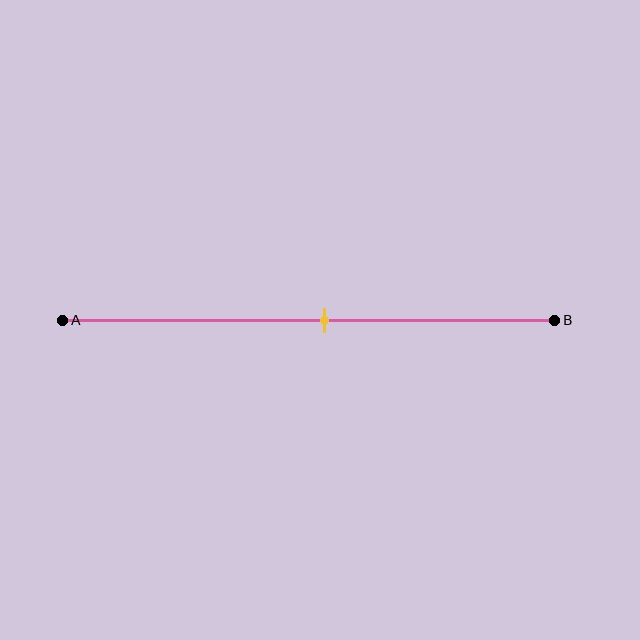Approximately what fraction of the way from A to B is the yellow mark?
The yellow mark is approximately 55% of the way from A to B.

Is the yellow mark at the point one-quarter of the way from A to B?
No, the mark is at about 55% from A, not at the 25% one-quarter point.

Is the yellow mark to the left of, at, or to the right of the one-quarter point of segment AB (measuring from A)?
The yellow mark is to the right of the one-quarter point of segment AB.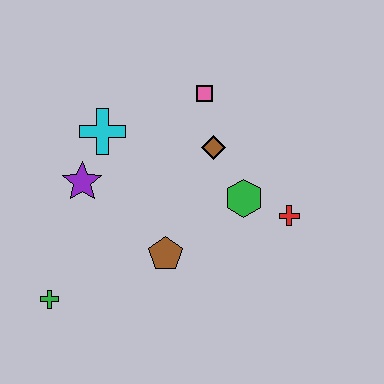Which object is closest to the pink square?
The brown diamond is closest to the pink square.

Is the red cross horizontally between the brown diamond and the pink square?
No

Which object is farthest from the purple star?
The red cross is farthest from the purple star.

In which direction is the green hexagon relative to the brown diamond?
The green hexagon is below the brown diamond.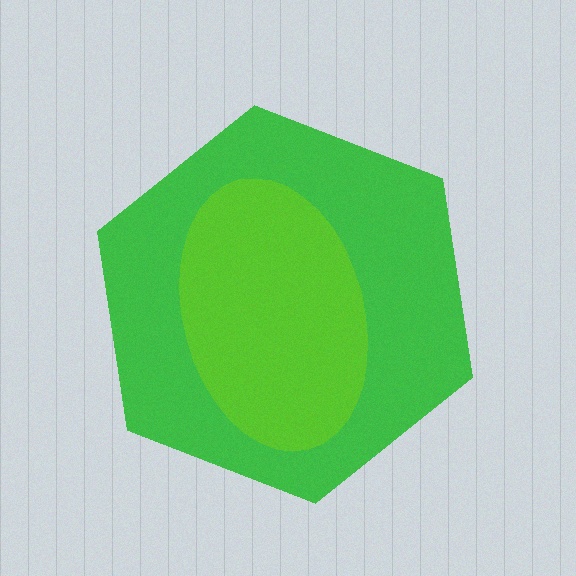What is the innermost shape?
The lime ellipse.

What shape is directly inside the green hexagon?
The lime ellipse.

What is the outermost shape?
The green hexagon.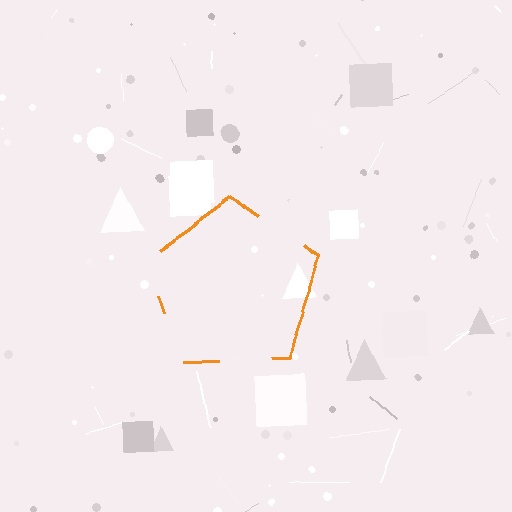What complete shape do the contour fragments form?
The contour fragments form a pentagon.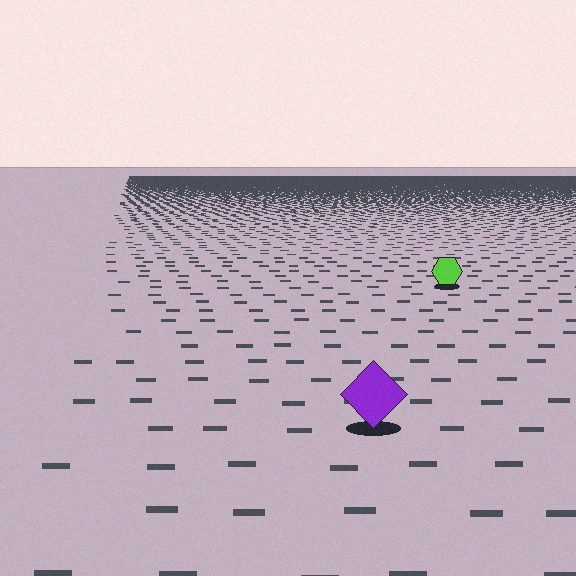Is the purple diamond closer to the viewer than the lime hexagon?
Yes. The purple diamond is closer — you can tell from the texture gradient: the ground texture is coarser near it.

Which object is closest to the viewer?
The purple diamond is closest. The texture marks near it are larger and more spread out.